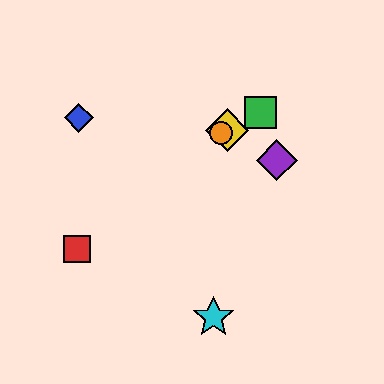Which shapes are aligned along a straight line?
The green square, the yellow diamond, the orange circle are aligned along a straight line.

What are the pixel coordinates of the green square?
The green square is at (260, 113).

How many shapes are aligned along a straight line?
3 shapes (the green square, the yellow diamond, the orange circle) are aligned along a straight line.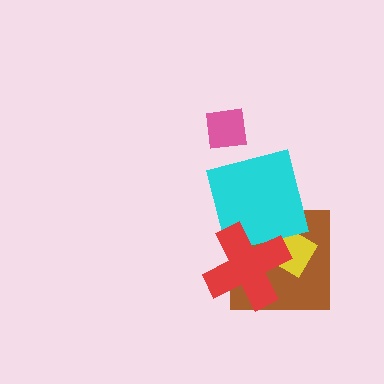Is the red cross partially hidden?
No, no other shape covers it.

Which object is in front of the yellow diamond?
The red cross is in front of the yellow diamond.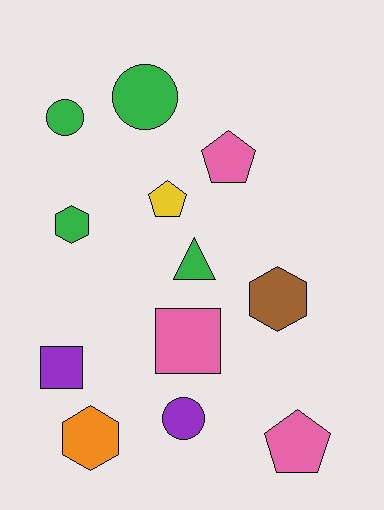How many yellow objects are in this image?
There is 1 yellow object.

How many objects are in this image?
There are 12 objects.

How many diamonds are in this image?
There are no diamonds.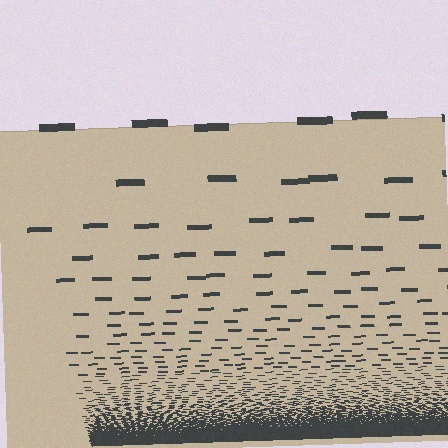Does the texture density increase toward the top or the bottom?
Density increases toward the bottom.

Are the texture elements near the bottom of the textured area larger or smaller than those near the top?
Smaller. The gradient is inverted — elements near the bottom are smaller and denser.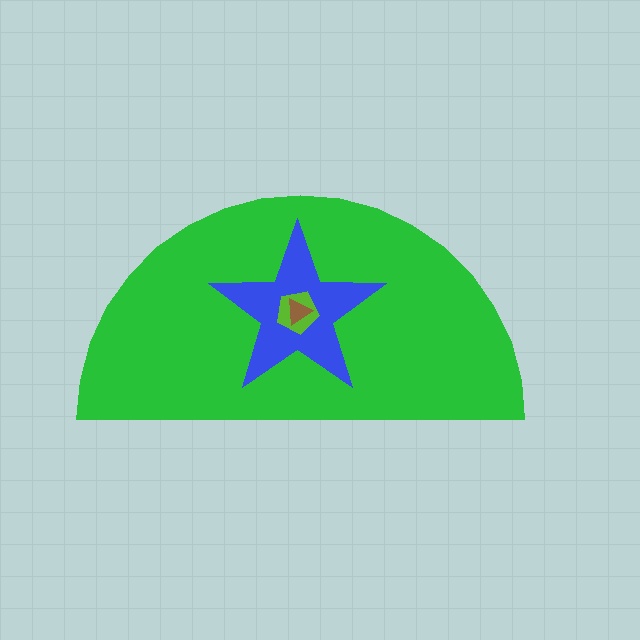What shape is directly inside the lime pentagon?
The brown triangle.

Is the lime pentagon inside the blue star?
Yes.